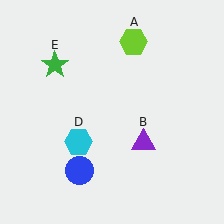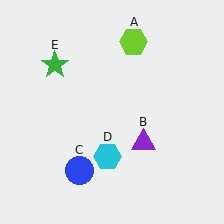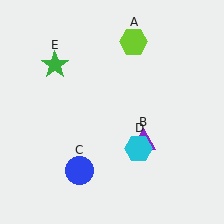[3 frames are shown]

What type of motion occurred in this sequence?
The cyan hexagon (object D) rotated counterclockwise around the center of the scene.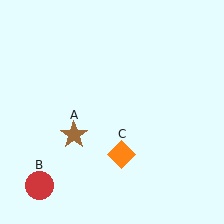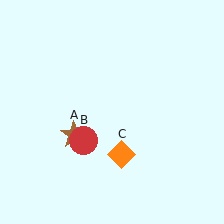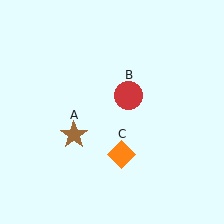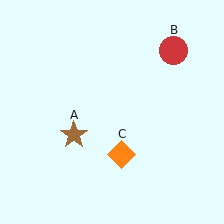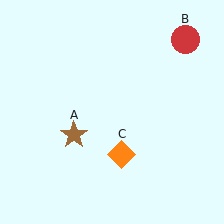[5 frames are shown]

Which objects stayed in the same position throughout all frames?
Brown star (object A) and orange diamond (object C) remained stationary.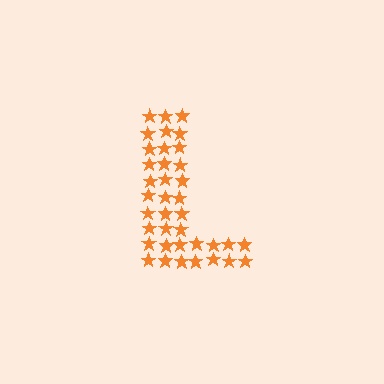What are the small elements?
The small elements are stars.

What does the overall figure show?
The overall figure shows the letter L.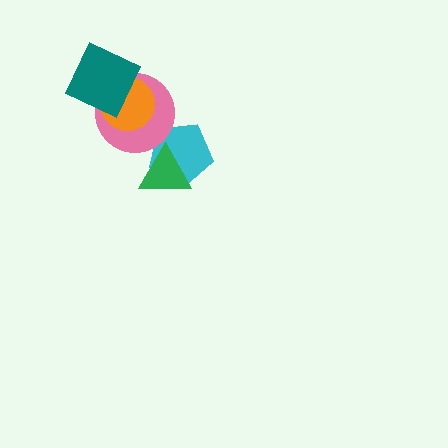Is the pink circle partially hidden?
Yes, it is partially covered by another shape.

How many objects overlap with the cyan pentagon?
2 objects overlap with the cyan pentagon.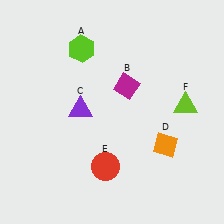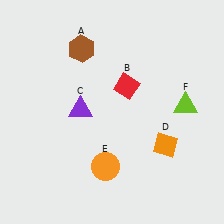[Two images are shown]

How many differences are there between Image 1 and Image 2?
There are 3 differences between the two images.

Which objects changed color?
A changed from lime to brown. B changed from magenta to red. E changed from red to orange.